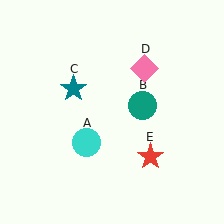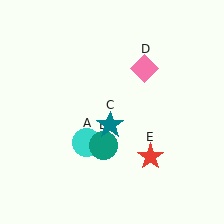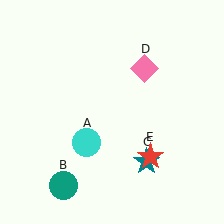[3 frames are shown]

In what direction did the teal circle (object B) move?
The teal circle (object B) moved down and to the left.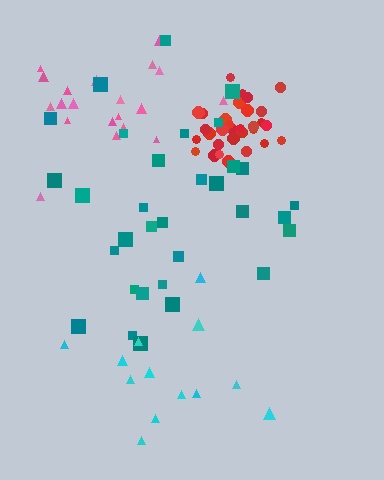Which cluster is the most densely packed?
Red.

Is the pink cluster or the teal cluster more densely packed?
Pink.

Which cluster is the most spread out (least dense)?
Cyan.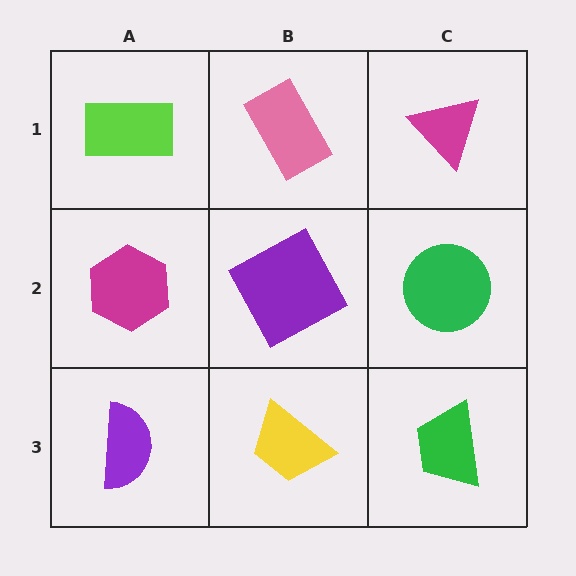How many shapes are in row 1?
3 shapes.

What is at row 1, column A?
A lime rectangle.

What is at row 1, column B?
A pink rectangle.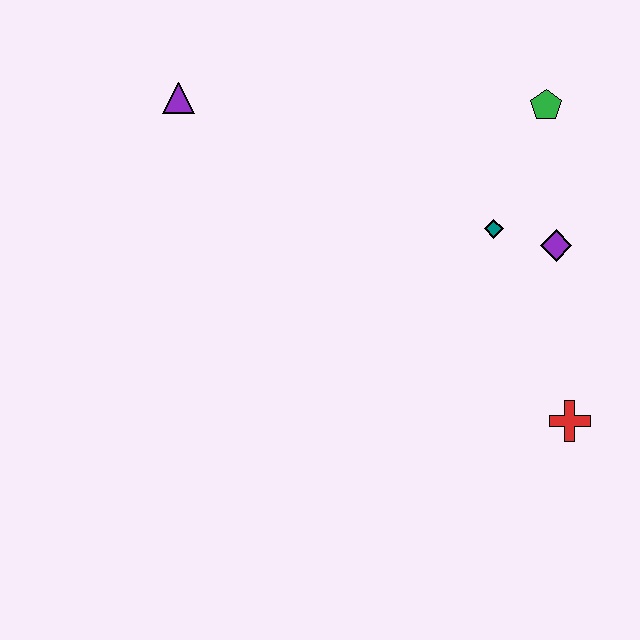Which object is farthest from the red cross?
The purple triangle is farthest from the red cross.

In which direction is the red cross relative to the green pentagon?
The red cross is below the green pentagon.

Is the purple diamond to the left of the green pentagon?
No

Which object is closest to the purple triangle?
The teal diamond is closest to the purple triangle.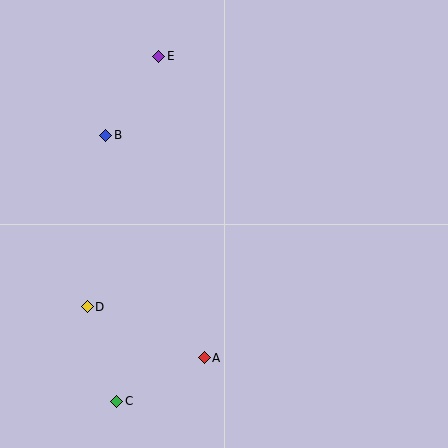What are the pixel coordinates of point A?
Point A is at (204, 358).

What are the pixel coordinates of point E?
Point E is at (159, 56).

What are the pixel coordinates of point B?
Point B is at (106, 135).